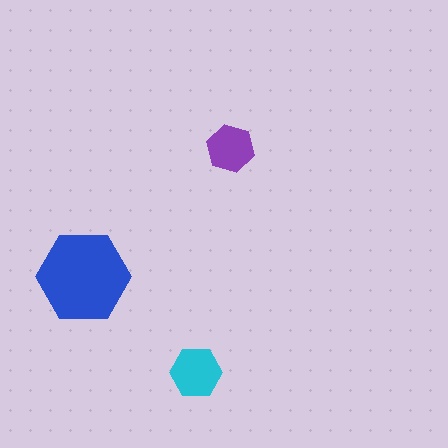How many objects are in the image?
There are 3 objects in the image.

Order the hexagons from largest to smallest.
the blue one, the cyan one, the purple one.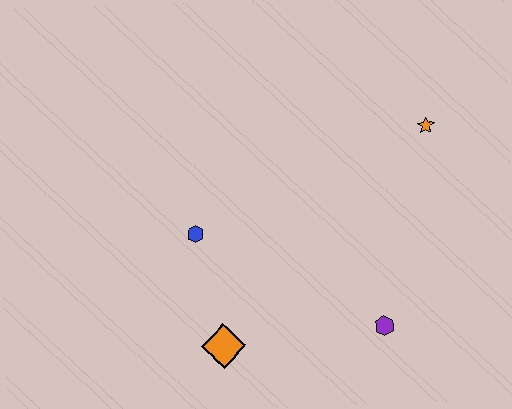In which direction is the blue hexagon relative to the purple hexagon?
The blue hexagon is to the left of the purple hexagon.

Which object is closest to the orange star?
The purple hexagon is closest to the orange star.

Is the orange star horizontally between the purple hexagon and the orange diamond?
No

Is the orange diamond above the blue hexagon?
No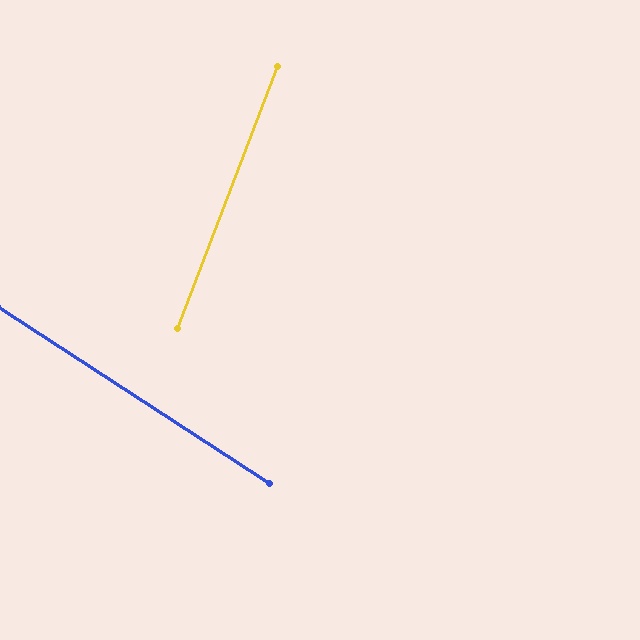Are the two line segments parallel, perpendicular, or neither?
Neither parallel nor perpendicular — they differ by about 78°.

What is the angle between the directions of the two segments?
Approximately 78 degrees.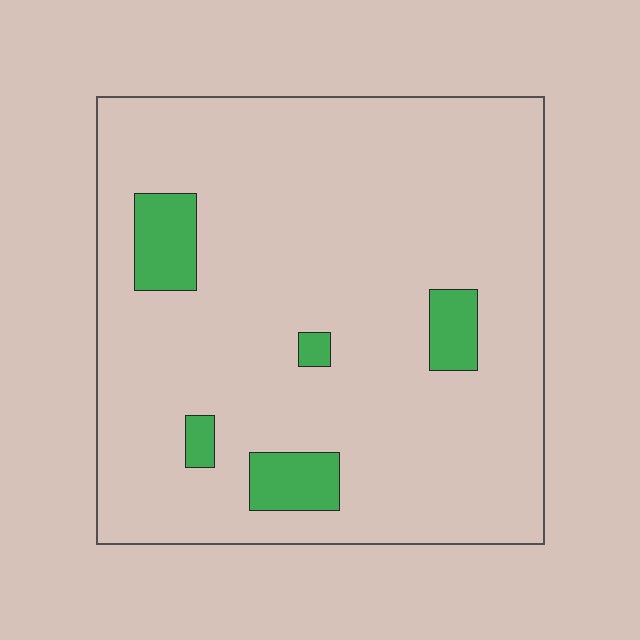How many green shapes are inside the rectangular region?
5.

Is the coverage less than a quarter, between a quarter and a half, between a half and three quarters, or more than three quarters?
Less than a quarter.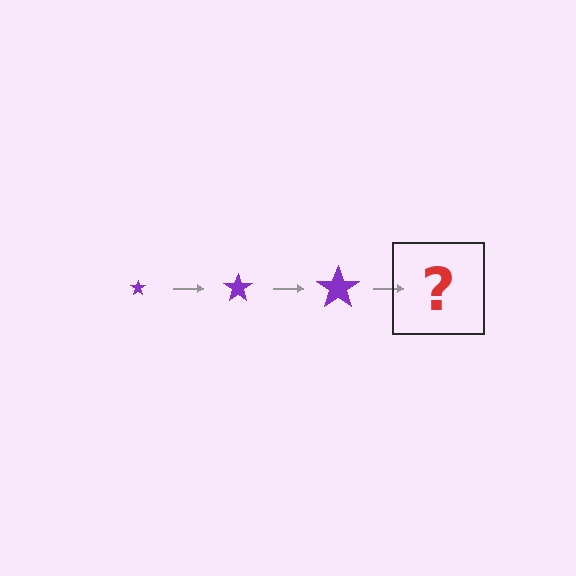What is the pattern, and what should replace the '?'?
The pattern is that the star gets progressively larger each step. The '?' should be a purple star, larger than the previous one.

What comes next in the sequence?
The next element should be a purple star, larger than the previous one.